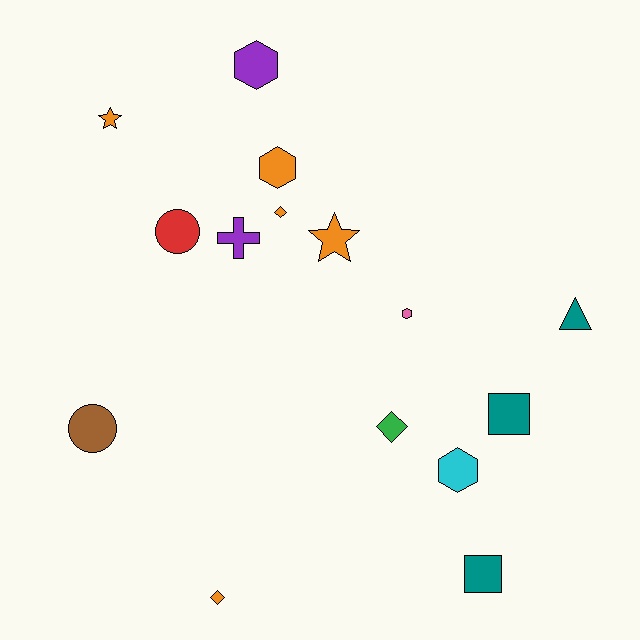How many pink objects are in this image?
There is 1 pink object.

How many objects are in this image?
There are 15 objects.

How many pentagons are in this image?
There are no pentagons.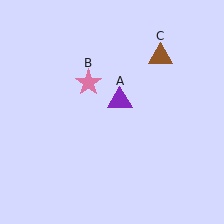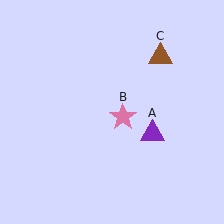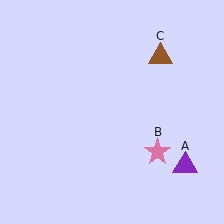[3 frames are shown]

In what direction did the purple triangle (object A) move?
The purple triangle (object A) moved down and to the right.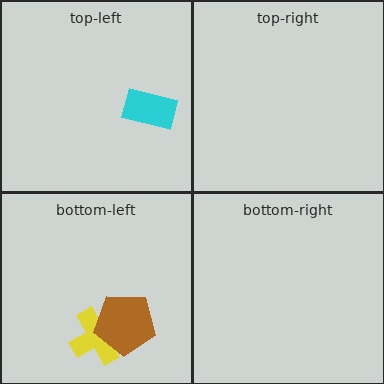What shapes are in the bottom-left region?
The yellow cross, the brown pentagon.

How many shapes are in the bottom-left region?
2.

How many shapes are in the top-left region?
1.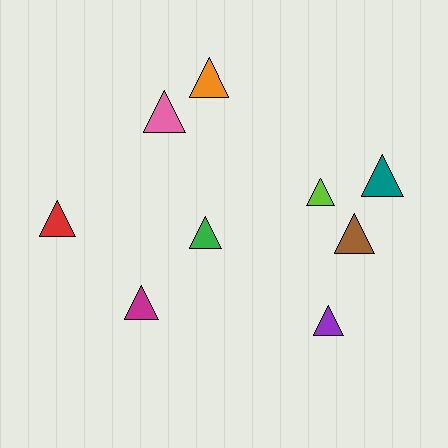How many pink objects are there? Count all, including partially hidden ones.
There is 1 pink object.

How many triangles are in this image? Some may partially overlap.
There are 9 triangles.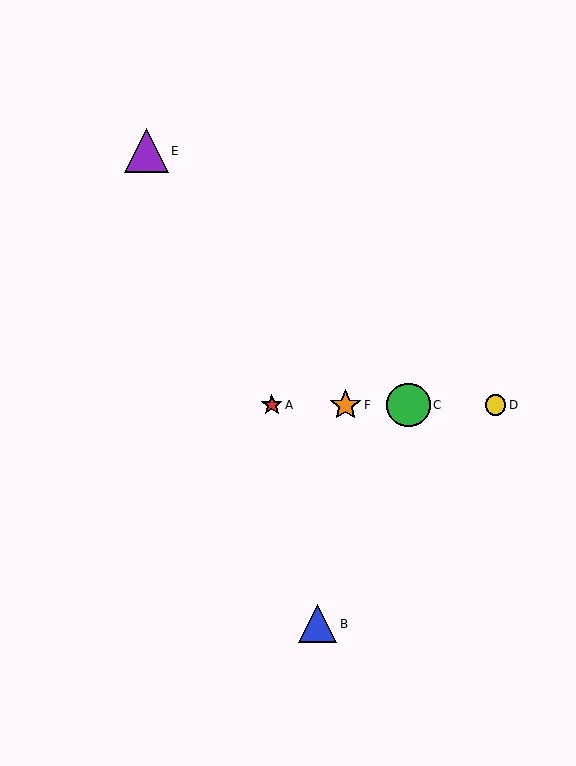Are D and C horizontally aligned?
Yes, both are at y≈405.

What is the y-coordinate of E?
Object E is at y≈151.